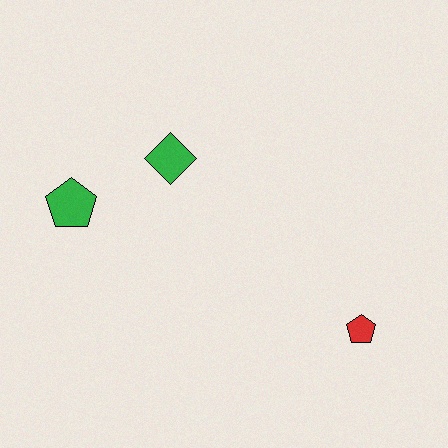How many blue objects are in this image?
There are no blue objects.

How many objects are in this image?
There are 3 objects.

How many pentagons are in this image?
There are 2 pentagons.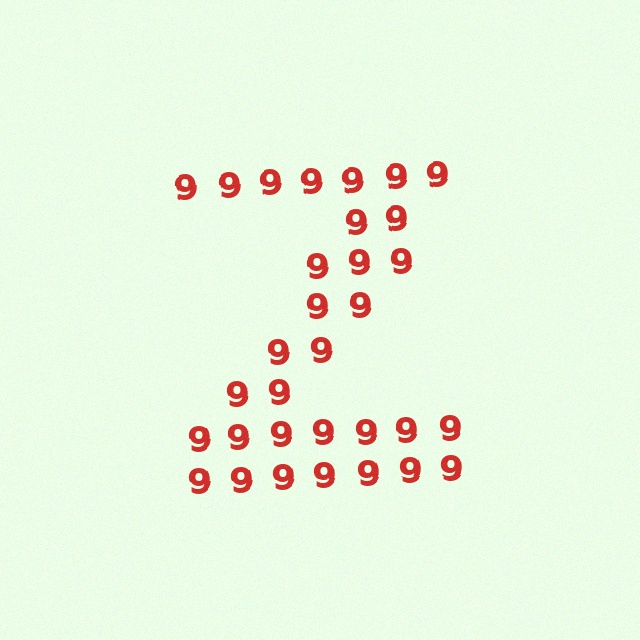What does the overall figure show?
The overall figure shows the letter Z.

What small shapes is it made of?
It is made of small digit 9's.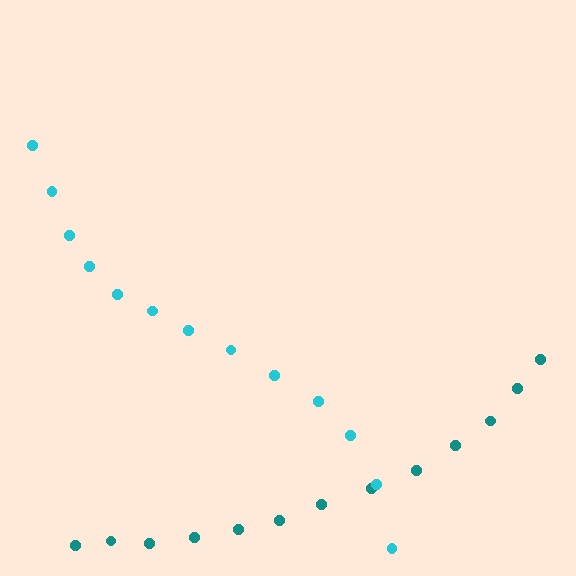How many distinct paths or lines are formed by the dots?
There are 2 distinct paths.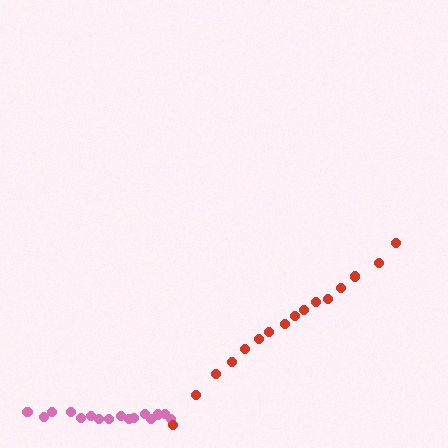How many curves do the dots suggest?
There are 2 distinct paths.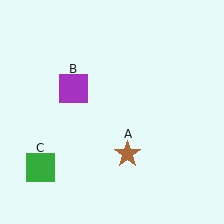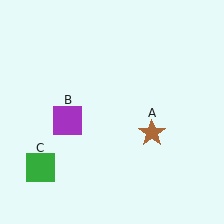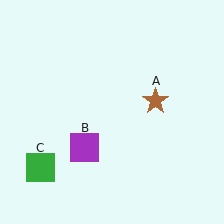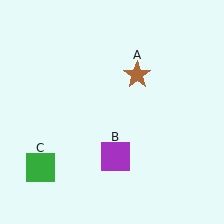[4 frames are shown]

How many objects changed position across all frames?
2 objects changed position: brown star (object A), purple square (object B).